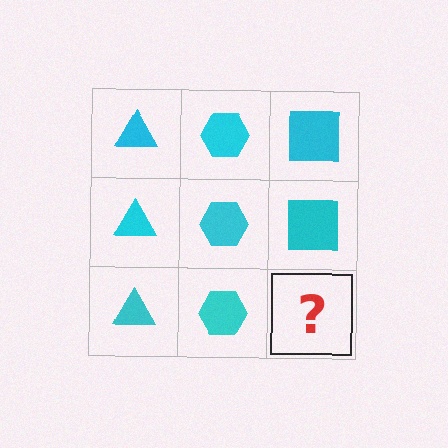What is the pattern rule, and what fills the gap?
The rule is that each column has a consistent shape. The gap should be filled with a cyan square.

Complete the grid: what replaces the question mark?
The question mark should be replaced with a cyan square.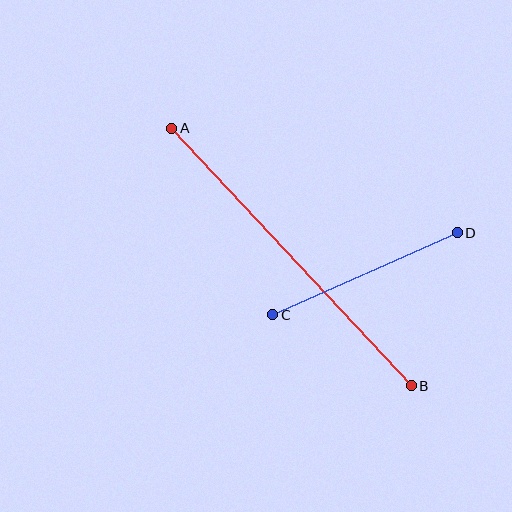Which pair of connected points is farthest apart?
Points A and B are farthest apart.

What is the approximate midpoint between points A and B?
The midpoint is at approximately (292, 257) pixels.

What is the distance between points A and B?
The distance is approximately 352 pixels.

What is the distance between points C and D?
The distance is approximately 202 pixels.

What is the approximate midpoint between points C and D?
The midpoint is at approximately (365, 274) pixels.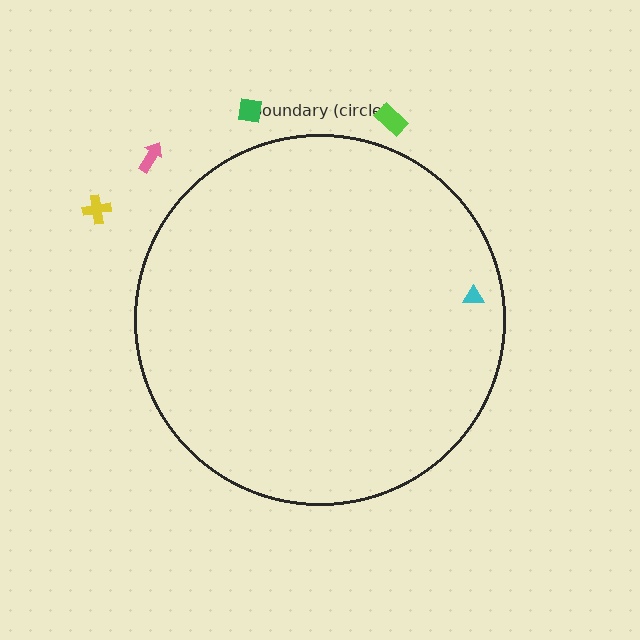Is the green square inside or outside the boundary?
Outside.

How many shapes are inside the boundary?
1 inside, 4 outside.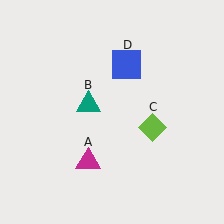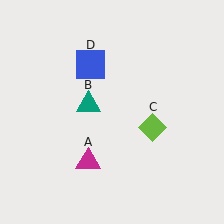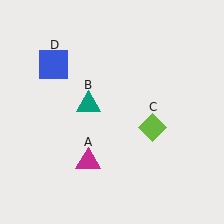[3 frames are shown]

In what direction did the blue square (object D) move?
The blue square (object D) moved left.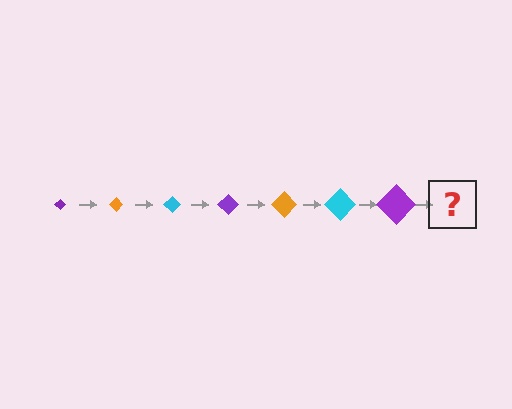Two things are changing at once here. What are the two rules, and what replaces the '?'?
The two rules are that the diamond grows larger each step and the color cycles through purple, orange, and cyan. The '?' should be an orange diamond, larger than the previous one.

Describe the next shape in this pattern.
It should be an orange diamond, larger than the previous one.